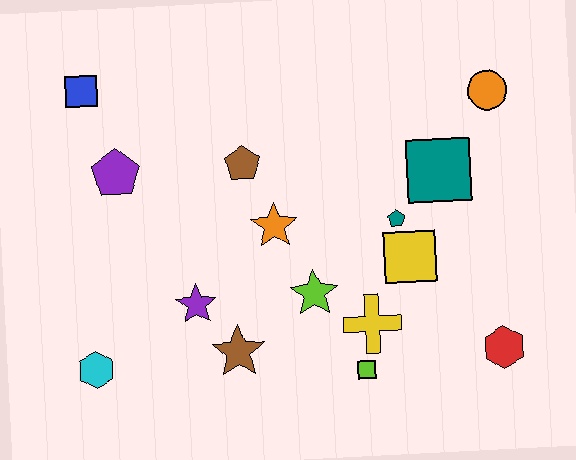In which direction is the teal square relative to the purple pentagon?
The teal square is to the right of the purple pentagon.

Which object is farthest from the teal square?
The cyan hexagon is farthest from the teal square.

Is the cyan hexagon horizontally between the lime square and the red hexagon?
No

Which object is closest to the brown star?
The purple star is closest to the brown star.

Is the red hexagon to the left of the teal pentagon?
No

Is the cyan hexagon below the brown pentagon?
Yes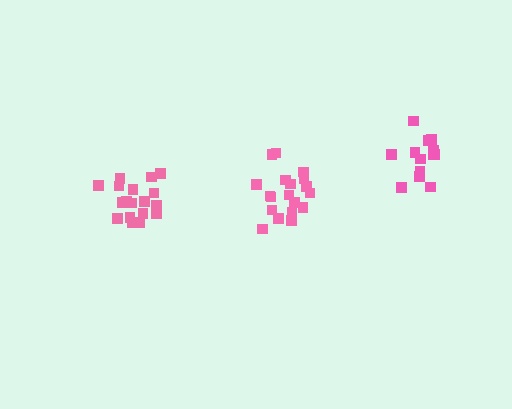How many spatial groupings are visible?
There are 3 spatial groupings.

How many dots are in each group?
Group 1: 13 dots, Group 2: 19 dots, Group 3: 18 dots (50 total).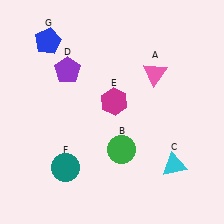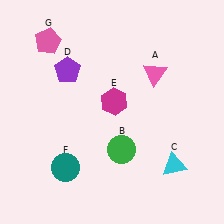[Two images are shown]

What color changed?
The pentagon (G) changed from blue in Image 1 to pink in Image 2.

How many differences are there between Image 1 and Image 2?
There is 1 difference between the two images.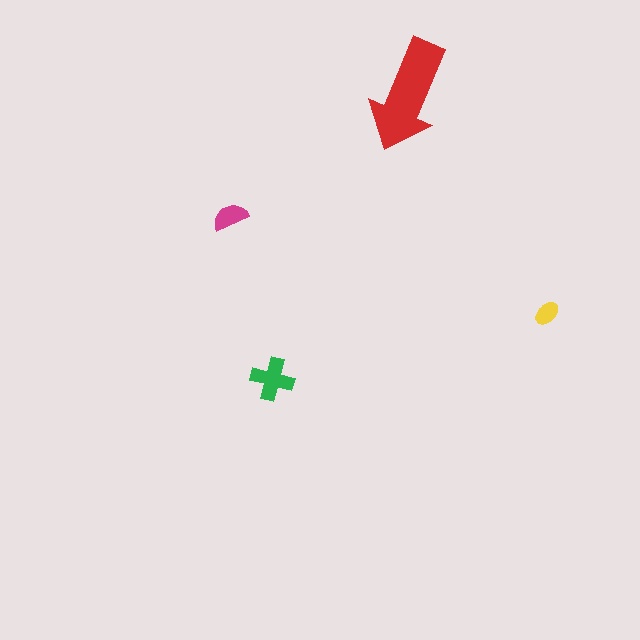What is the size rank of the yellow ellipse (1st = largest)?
4th.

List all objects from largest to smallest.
The red arrow, the green cross, the magenta semicircle, the yellow ellipse.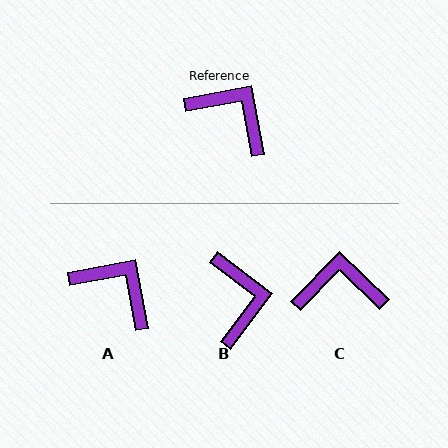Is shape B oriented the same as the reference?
No, it is off by about 48 degrees.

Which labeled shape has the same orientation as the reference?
A.